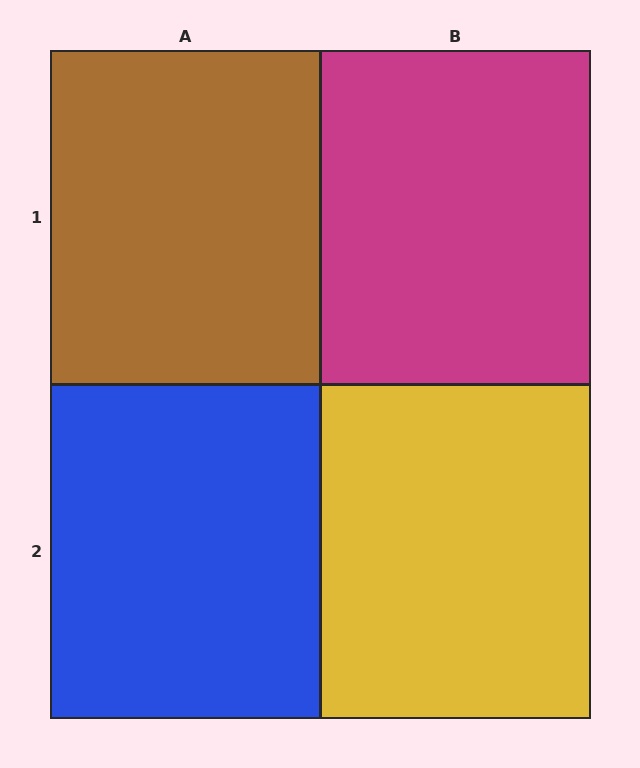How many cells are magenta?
1 cell is magenta.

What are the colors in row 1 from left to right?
Brown, magenta.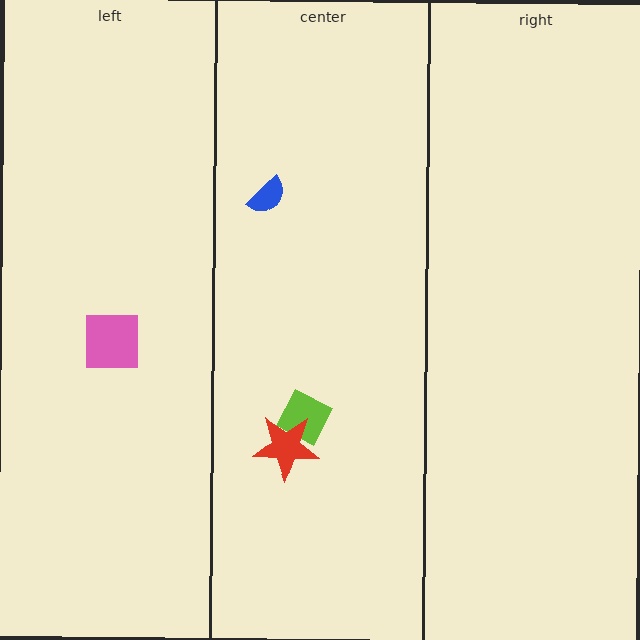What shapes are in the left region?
The pink square.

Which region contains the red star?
The center region.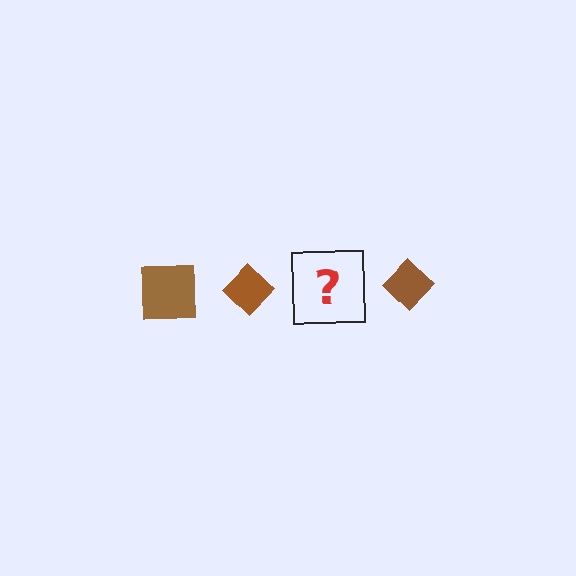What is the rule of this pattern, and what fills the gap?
The rule is that the pattern cycles through square, diamond shapes in brown. The gap should be filled with a brown square.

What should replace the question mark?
The question mark should be replaced with a brown square.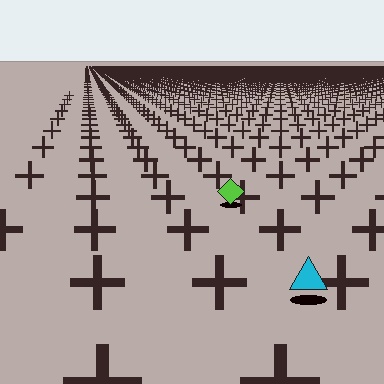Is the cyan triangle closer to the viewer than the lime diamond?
Yes. The cyan triangle is closer — you can tell from the texture gradient: the ground texture is coarser near it.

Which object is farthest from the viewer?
The lime diamond is farthest from the viewer. It appears smaller and the ground texture around it is denser.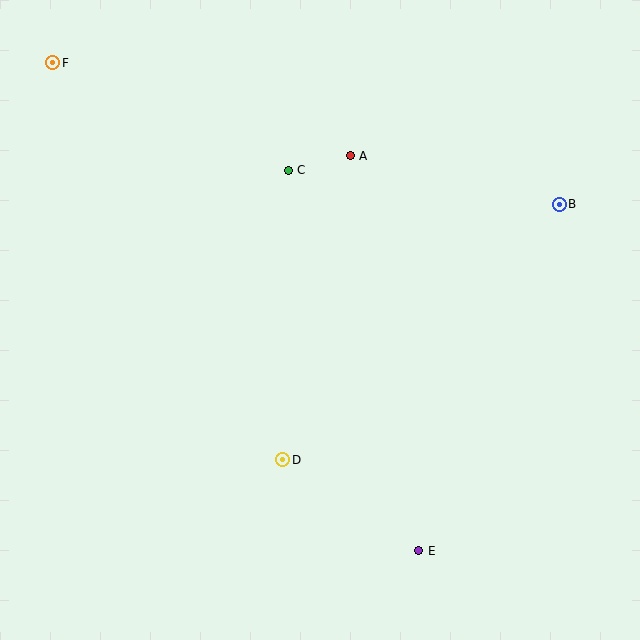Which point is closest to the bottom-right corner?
Point E is closest to the bottom-right corner.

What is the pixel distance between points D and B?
The distance between D and B is 377 pixels.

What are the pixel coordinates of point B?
Point B is at (559, 204).